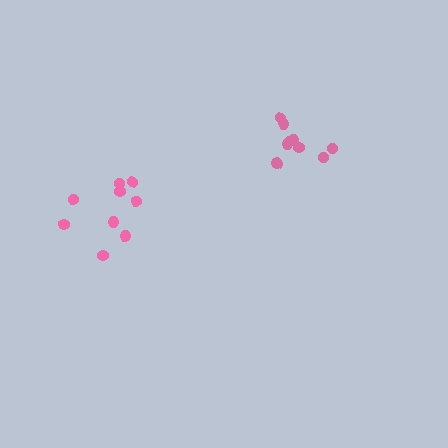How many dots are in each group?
Group 1: 9 dots, Group 2: 9 dots (18 total).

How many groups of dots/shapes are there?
There are 2 groups.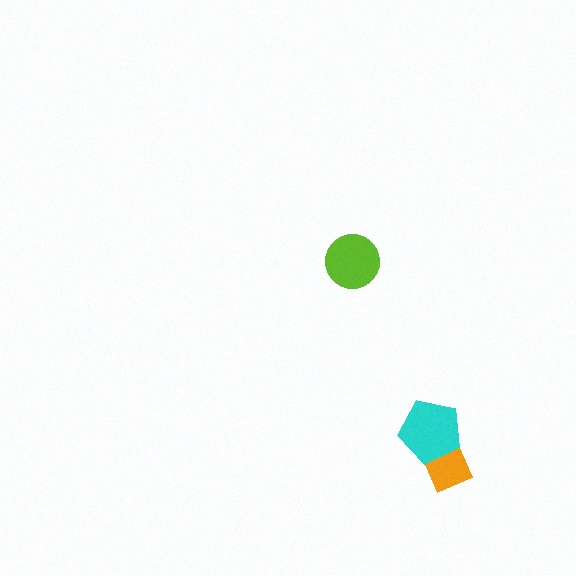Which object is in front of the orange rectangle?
The cyan pentagon is in front of the orange rectangle.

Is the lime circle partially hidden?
No, no other shape covers it.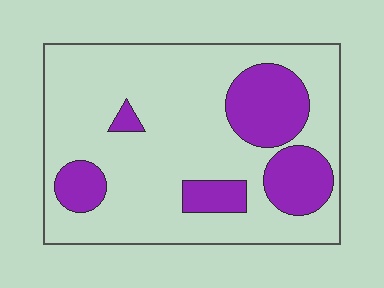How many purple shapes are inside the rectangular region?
5.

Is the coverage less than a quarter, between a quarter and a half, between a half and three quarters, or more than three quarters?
Less than a quarter.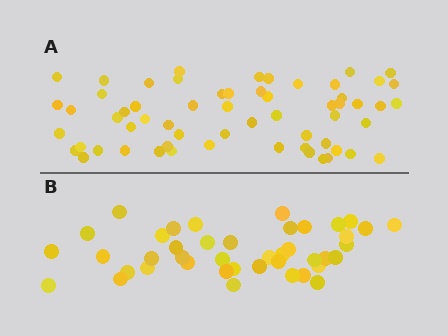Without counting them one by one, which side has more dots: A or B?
Region A (the top region) has more dots.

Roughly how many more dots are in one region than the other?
Region A has approximately 20 more dots than region B.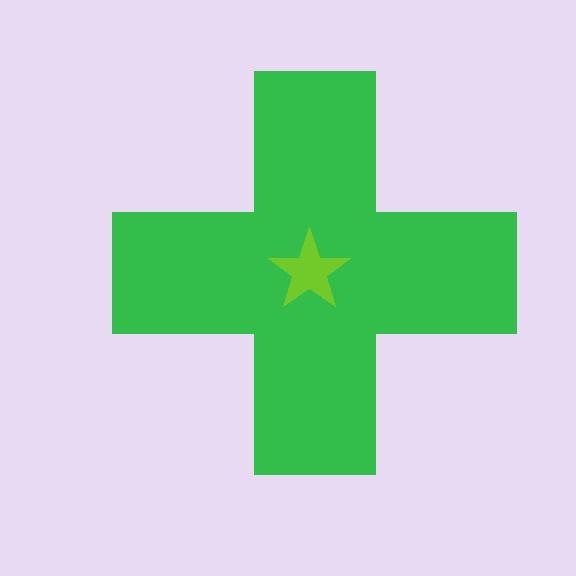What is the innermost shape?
The lime star.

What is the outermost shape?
The green cross.